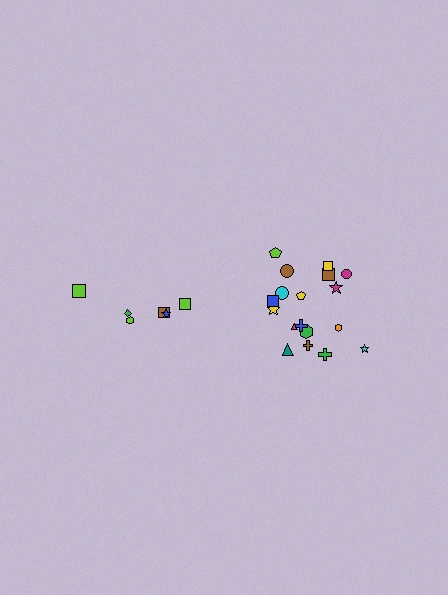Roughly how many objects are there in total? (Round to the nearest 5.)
Roughly 25 objects in total.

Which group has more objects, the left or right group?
The right group.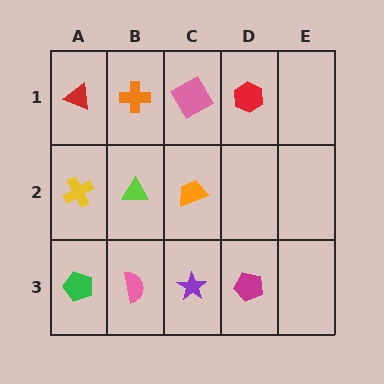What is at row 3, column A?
A green pentagon.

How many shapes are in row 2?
3 shapes.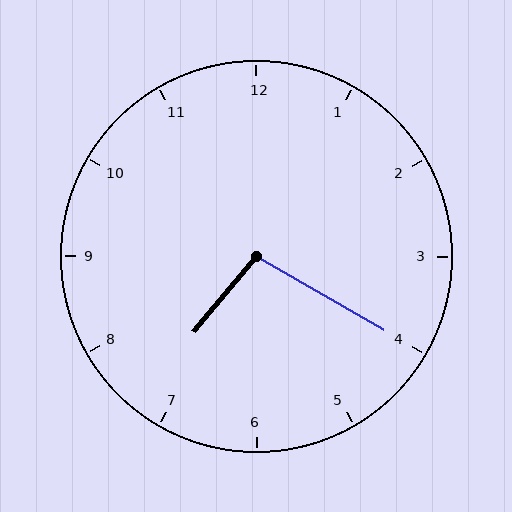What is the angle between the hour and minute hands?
Approximately 100 degrees.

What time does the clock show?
7:20.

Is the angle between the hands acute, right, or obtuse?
It is obtuse.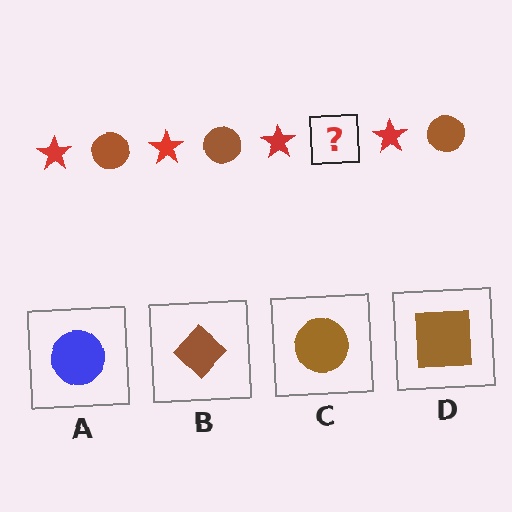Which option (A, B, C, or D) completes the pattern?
C.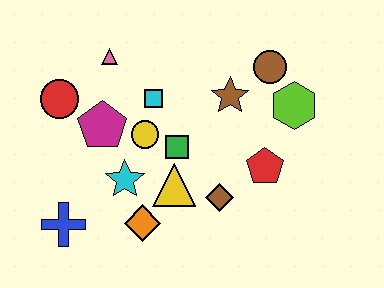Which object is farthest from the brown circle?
The blue cross is farthest from the brown circle.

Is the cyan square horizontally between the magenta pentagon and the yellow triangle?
Yes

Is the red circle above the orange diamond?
Yes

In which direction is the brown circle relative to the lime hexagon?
The brown circle is above the lime hexagon.